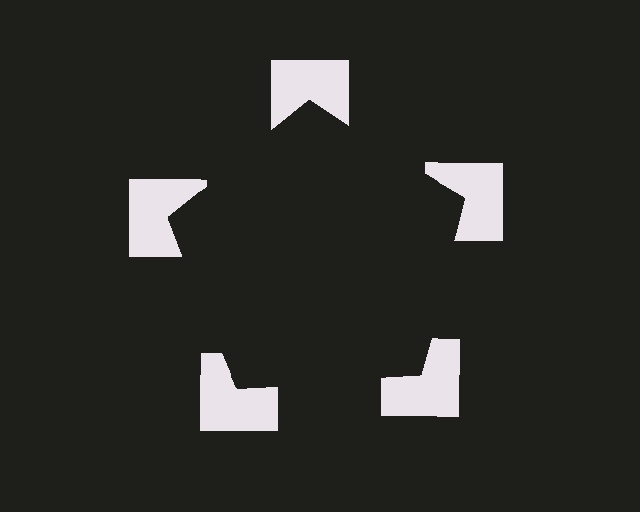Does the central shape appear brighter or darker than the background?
It typically appears slightly darker than the background, even though no actual brightness change is drawn.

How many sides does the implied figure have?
5 sides.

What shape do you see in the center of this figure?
An illusory pentagon — its edges are inferred from the aligned wedge cuts in the notched squares, not physically drawn.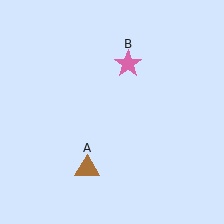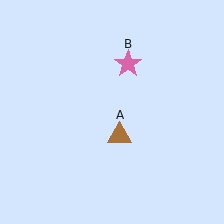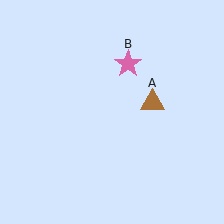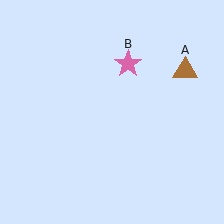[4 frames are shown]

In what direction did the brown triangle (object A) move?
The brown triangle (object A) moved up and to the right.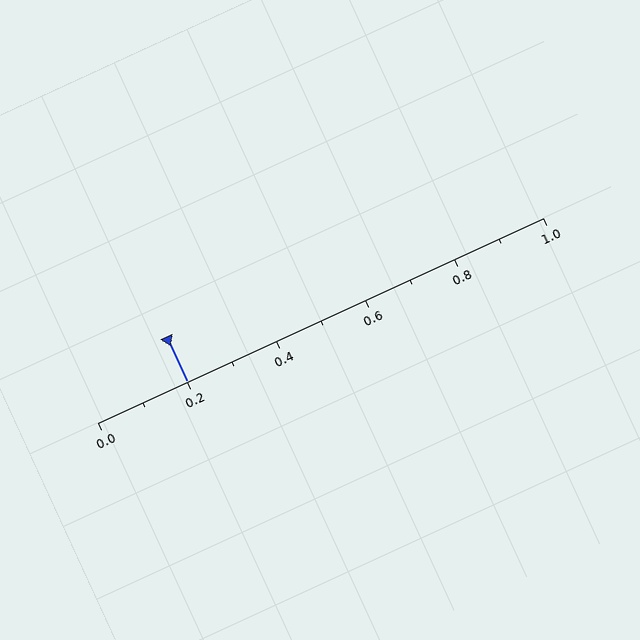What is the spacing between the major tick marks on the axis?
The major ticks are spaced 0.2 apart.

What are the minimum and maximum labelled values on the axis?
The axis runs from 0.0 to 1.0.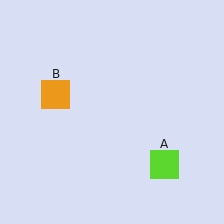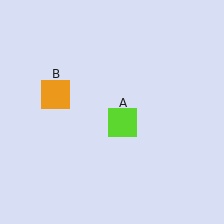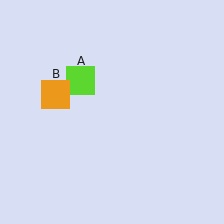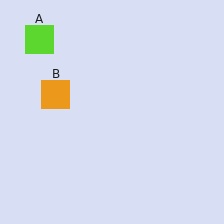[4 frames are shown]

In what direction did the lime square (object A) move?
The lime square (object A) moved up and to the left.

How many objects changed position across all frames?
1 object changed position: lime square (object A).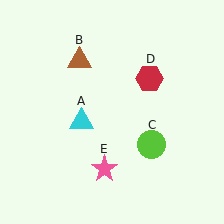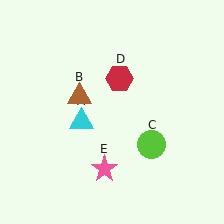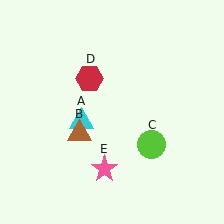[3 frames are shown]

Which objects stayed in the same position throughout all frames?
Cyan triangle (object A) and lime circle (object C) and pink star (object E) remained stationary.